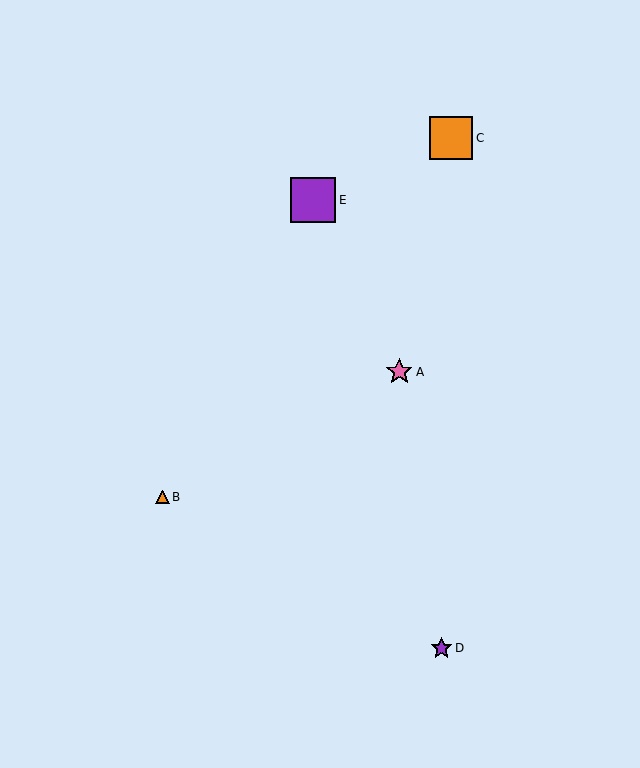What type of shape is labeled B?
Shape B is an orange triangle.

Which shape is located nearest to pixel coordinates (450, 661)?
The purple star (labeled D) at (442, 648) is nearest to that location.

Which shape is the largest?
The purple square (labeled E) is the largest.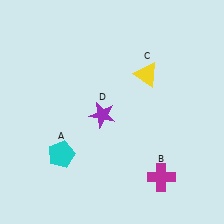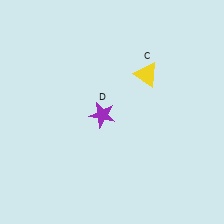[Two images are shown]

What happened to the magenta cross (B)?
The magenta cross (B) was removed in Image 2. It was in the bottom-right area of Image 1.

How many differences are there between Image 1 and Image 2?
There are 2 differences between the two images.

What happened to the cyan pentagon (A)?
The cyan pentagon (A) was removed in Image 2. It was in the bottom-left area of Image 1.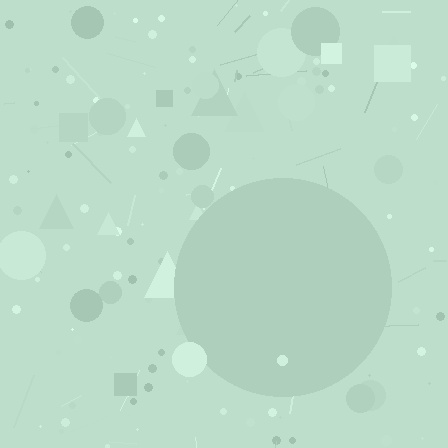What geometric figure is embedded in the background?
A circle is embedded in the background.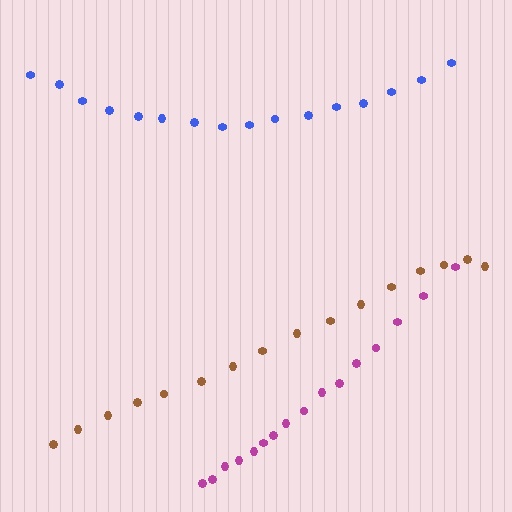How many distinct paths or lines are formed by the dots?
There are 3 distinct paths.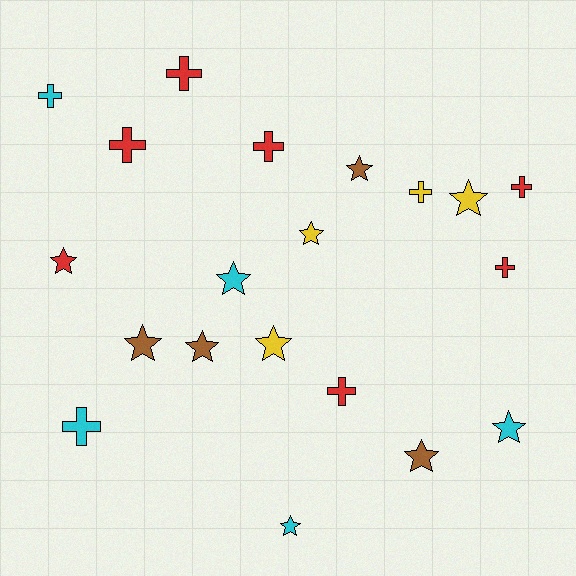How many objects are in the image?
There are 20 objects.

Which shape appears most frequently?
Star, with 11 objects.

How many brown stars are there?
There are 4 brown stars.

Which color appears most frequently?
Red, with 7 objects.